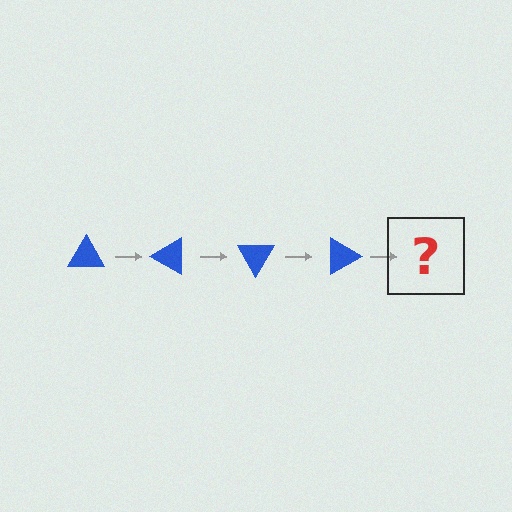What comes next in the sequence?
The next element should be a blue triangle rotated 120 degrees.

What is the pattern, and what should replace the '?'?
The pattern is that the triangle rotates 30 degrees each step. The '?' should be a blue triangle rotated 120 degrees.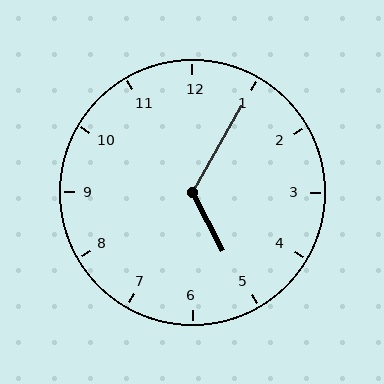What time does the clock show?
5:05.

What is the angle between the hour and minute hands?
Approximately 122 degrees.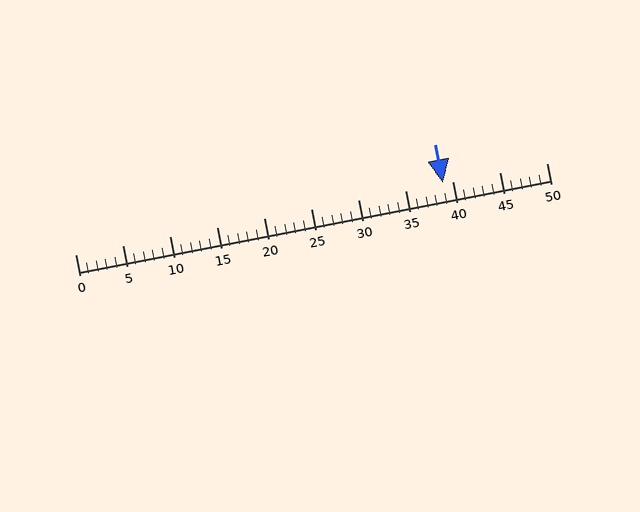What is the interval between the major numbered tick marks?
The major tick marks are spaced 5 units apart.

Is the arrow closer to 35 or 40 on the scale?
The arrow is closer to 40.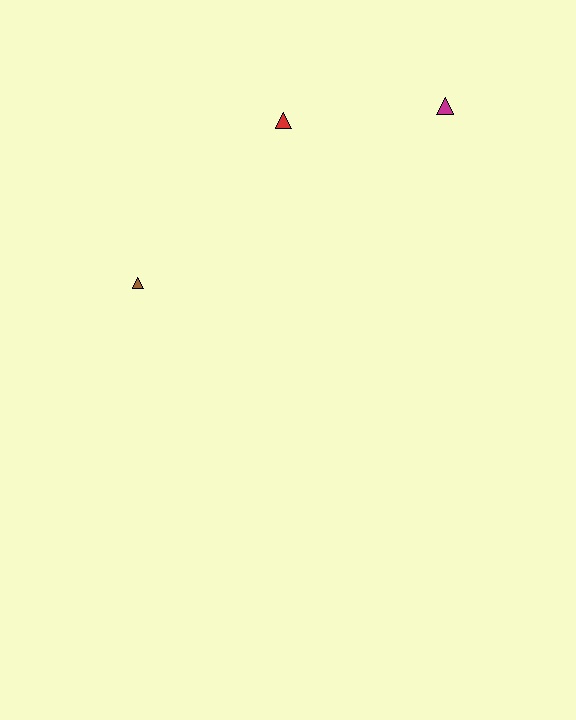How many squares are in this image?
There are no squares.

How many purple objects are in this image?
There are no purple objects.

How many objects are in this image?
There are 3 objects.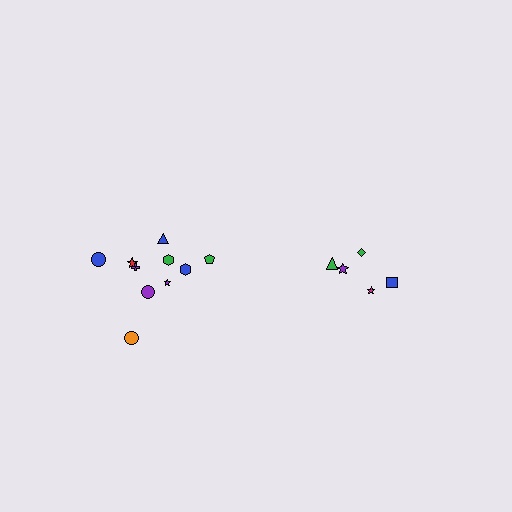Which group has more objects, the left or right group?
The left group.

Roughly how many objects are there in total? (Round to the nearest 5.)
Roughly 15 objects in total.